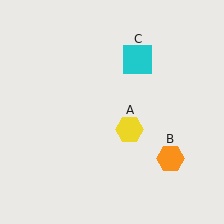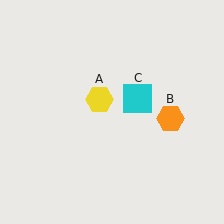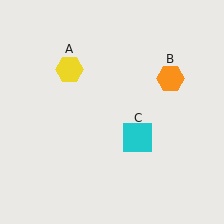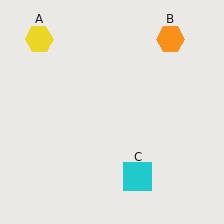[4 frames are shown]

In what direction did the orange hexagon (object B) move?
The orange hexagon (object B) moved up.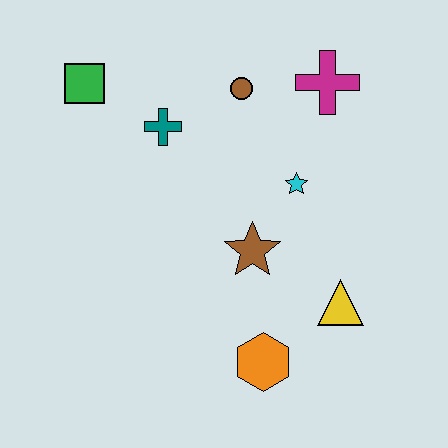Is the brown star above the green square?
No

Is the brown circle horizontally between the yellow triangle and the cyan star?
No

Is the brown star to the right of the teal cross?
Yes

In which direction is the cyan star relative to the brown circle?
The cyan star is below the brown circle.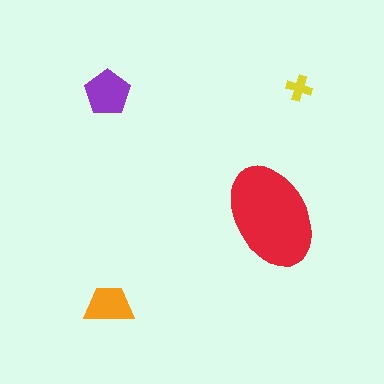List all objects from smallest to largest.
The yellow cross, the orange trapezoid, the purple pentagon, the red ellipse.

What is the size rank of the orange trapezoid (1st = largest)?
3rd.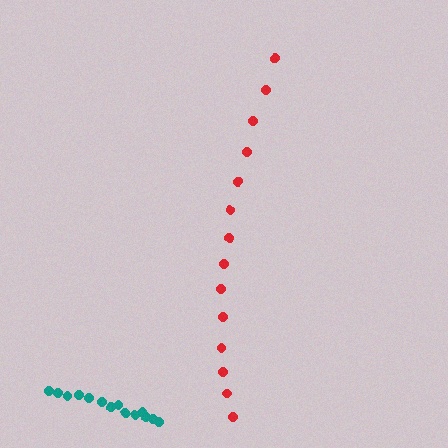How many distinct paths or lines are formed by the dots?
There are 2 distinct paths.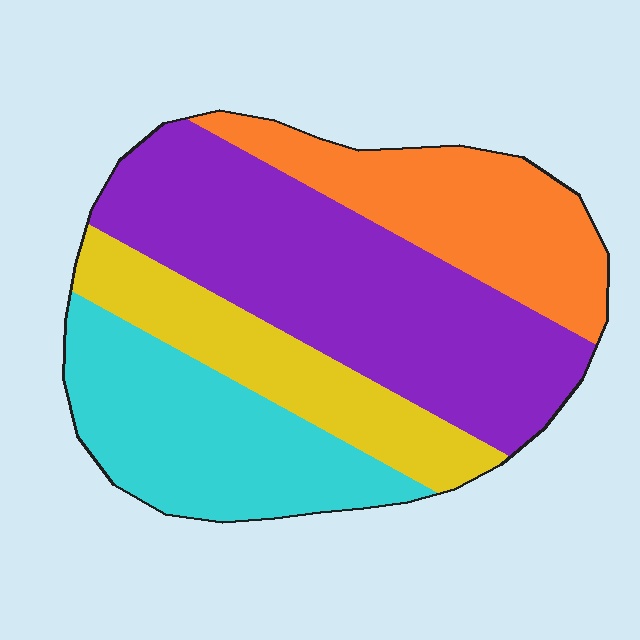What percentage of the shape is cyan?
Cyan takes up about one quarter (1/4) of the shape.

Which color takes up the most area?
Purple, at roughly 40%.